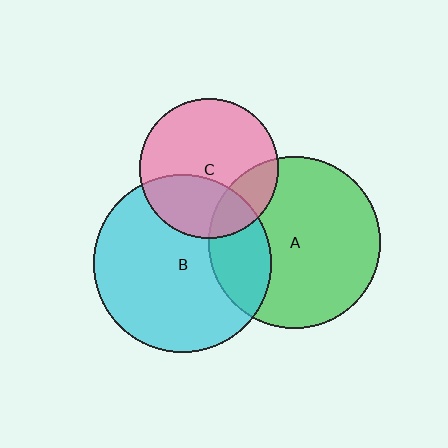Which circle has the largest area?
Circle B (cyan).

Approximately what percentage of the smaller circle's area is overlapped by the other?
Approximately 20%.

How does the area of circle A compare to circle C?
Approximately 1.5 times.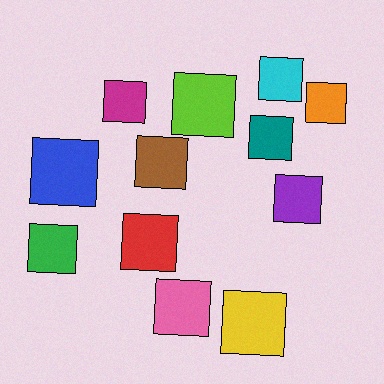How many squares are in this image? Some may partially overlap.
There are 12 squares.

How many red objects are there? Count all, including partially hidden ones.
There is 1 red object.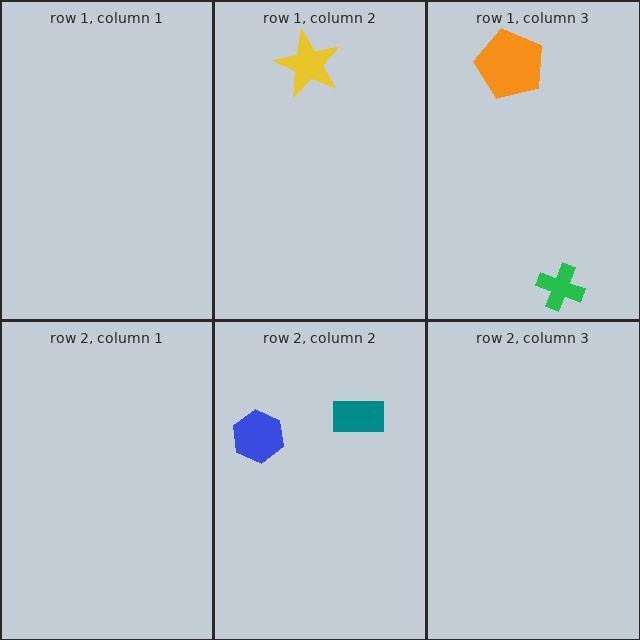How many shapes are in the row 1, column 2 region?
1.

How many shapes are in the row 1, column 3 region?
2.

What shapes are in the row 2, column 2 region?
The teal rectangle, the blue hexagon.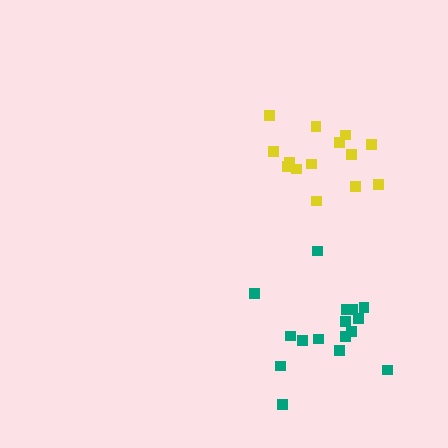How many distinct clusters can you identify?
There are 2 distinct clusters.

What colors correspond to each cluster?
The clusters are colored: teal, yellow.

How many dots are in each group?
Group 1: 16 dots, Group 2: 14 dots (30 total).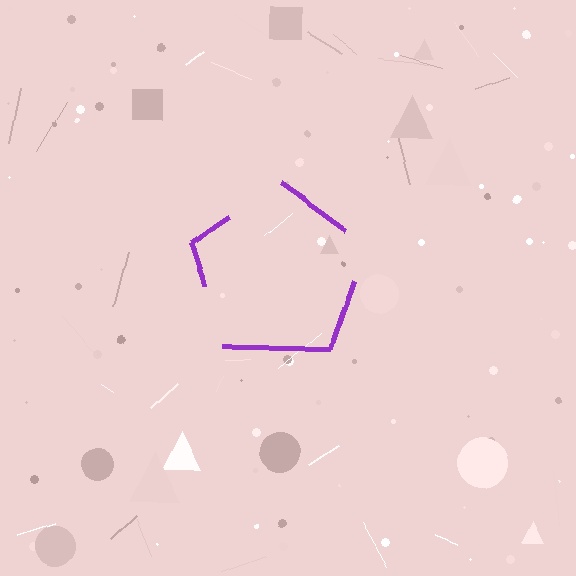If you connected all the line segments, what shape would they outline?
They would outline a pentagon.